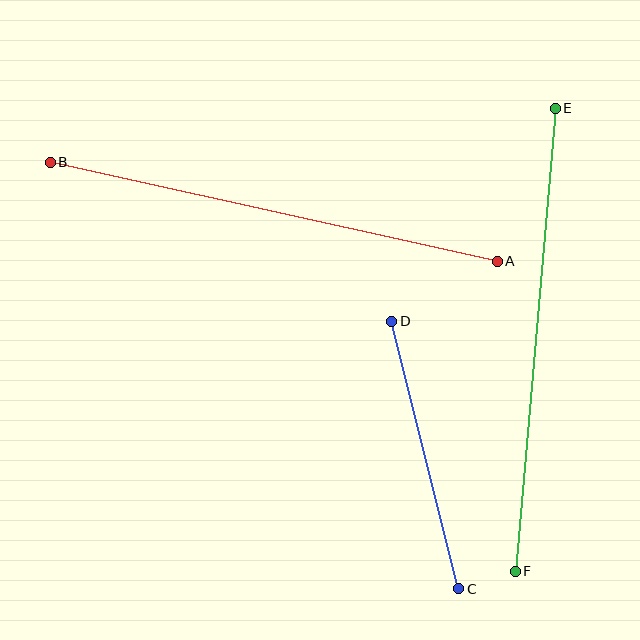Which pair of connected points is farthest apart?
Points E and F are farthest apart.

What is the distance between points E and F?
The distance is approximately 465 pixels.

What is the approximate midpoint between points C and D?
The midpoint is at approximately (425, 455) pixels.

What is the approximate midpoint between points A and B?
The midpoint is at approximately (274, 212) pixels.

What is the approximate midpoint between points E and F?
The midpoint is at approximately (535, 340) pixels.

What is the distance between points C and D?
The distance is approximately 276 pixels.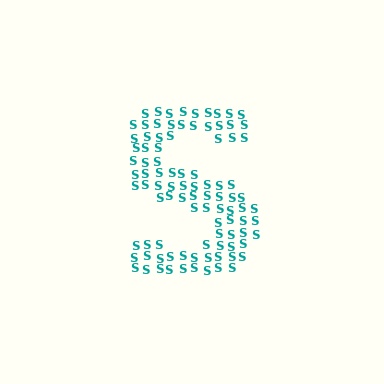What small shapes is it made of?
It is made of small letter S's.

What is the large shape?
The large shape is the letter S.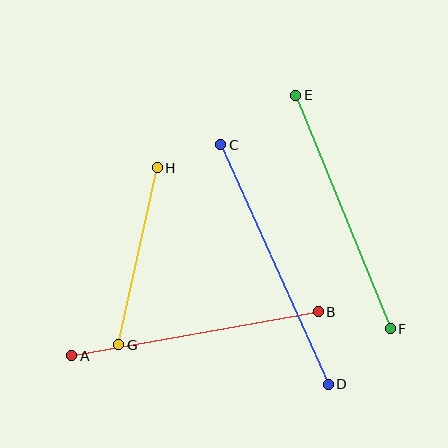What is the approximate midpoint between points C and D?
The midpoint is at approximately (275, 265) pixels.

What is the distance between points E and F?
The distance is approximately 252 pixels.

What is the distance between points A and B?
The distance is approximately 250 pixels.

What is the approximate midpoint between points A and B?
The midpoint is at approximately (195, 334) pixels.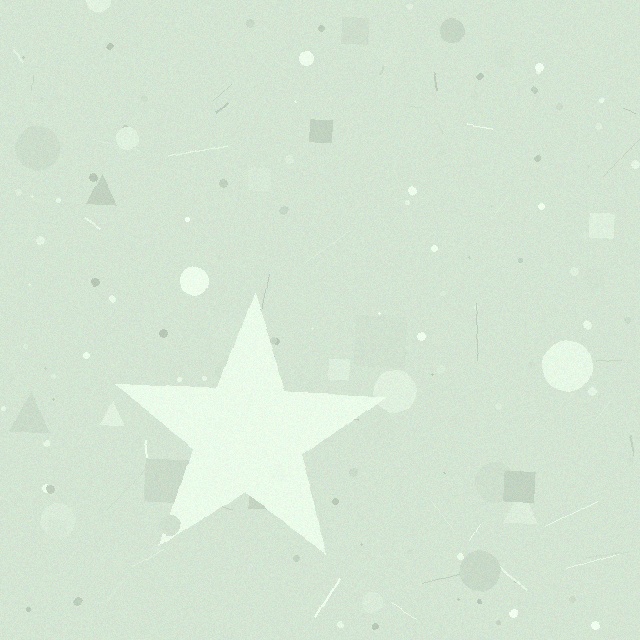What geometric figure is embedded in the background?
A star is embedded in the background.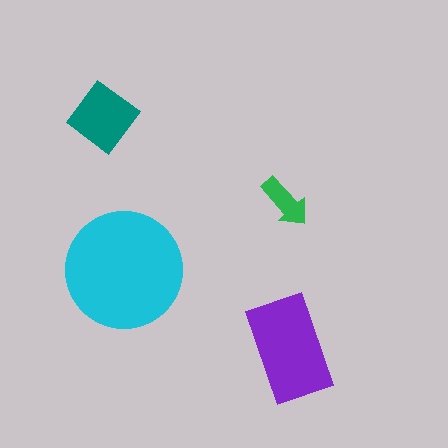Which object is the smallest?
The green arrow.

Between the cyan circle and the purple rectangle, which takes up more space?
The cyan circle.